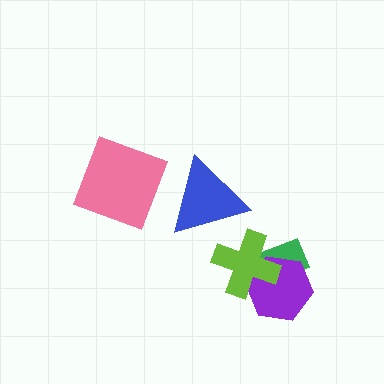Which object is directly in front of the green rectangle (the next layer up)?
The purple hexagon is directly in front of the green rectangle.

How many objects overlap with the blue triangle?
0 objects overlap with the blue triangle.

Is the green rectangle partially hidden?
Yes, it is partially covered by another shape.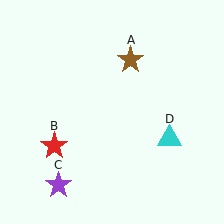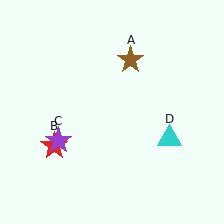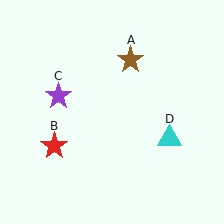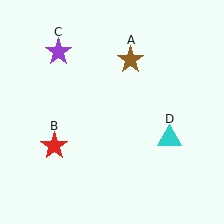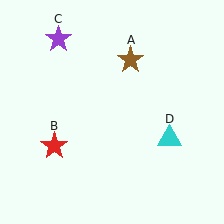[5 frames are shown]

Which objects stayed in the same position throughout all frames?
Brown star (object A) and red star (object B) and cyan triangle (object D) remained stationary.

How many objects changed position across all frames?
1 object changed position: purple star (object C).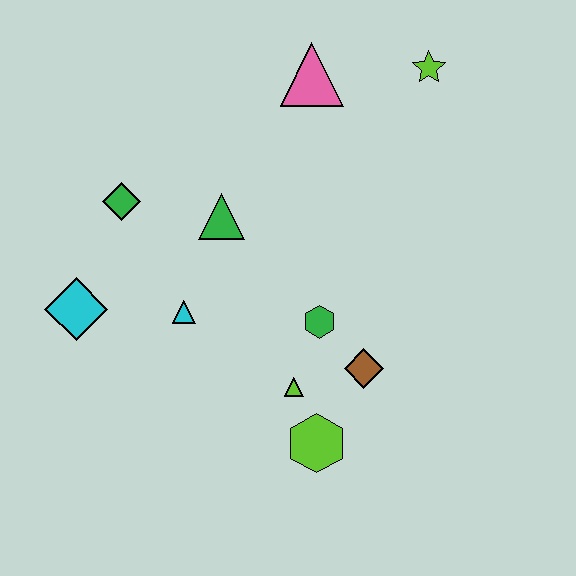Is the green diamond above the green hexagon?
Yes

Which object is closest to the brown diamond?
The green hexagon is closest to the brown diamond.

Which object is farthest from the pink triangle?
The lime hexagon is farthest from the pink triangle.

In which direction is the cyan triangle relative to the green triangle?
The cyan triangle is below the green triangle.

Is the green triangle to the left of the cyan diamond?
No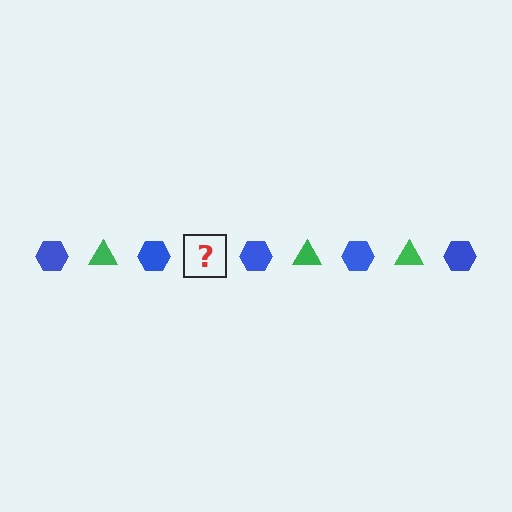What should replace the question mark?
The question mark should be replaced with a green triangle.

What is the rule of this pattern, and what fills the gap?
The rule is that the pattern alternates between blue hexagon and green triangle. The gap should be filled with a green triangle.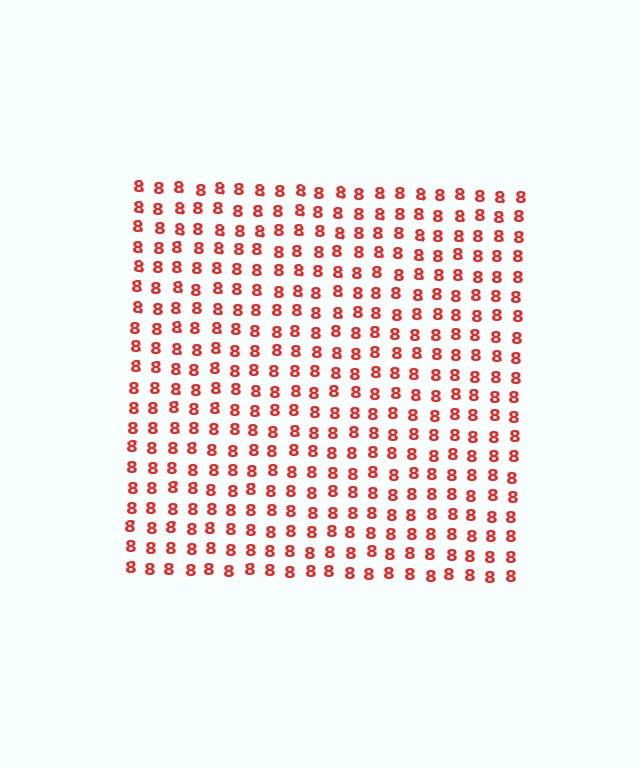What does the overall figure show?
The overall figure shows a square.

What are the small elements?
The small elements are digit 8's.